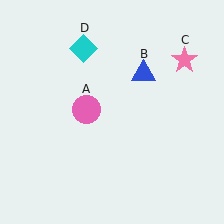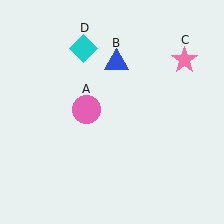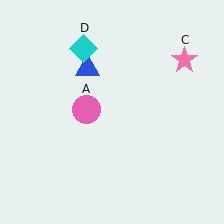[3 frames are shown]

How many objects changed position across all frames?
1 object changed position: blue triangle (object B).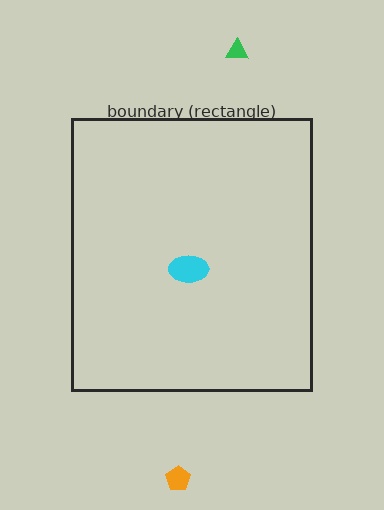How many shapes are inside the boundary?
1 inside, 2 outside.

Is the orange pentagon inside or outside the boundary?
Outside.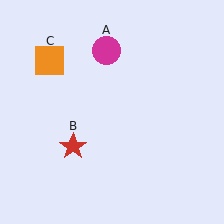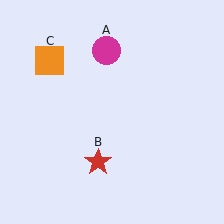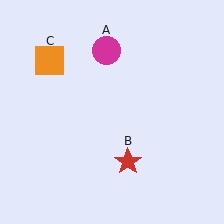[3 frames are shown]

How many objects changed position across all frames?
1 object changed position: red star (object B).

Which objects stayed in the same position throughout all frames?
Magenta circle (object A) and orange square (object C) remained stationary.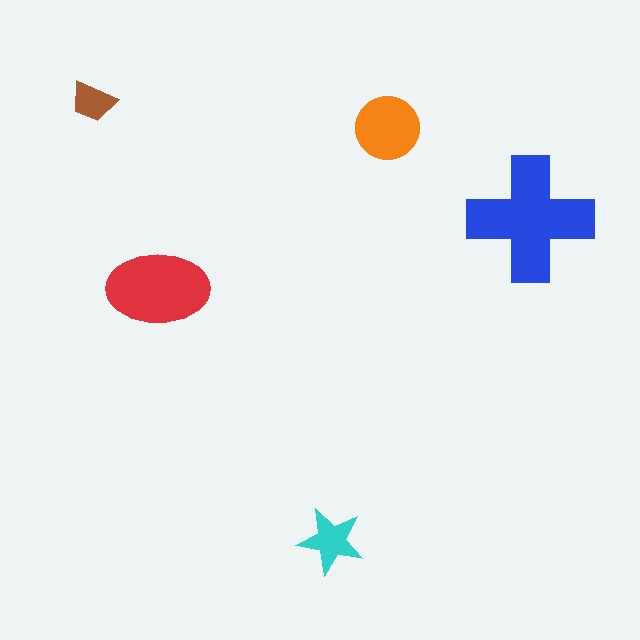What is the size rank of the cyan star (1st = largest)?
4th.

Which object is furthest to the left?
The brown trapezoid is leftmost.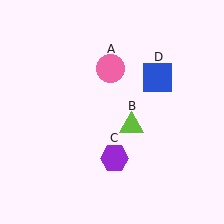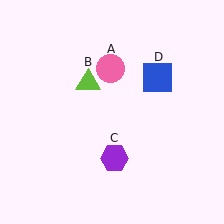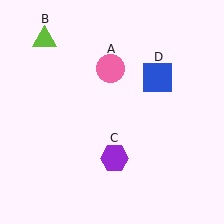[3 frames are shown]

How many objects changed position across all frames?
1 object changed position: lime triangle (object B).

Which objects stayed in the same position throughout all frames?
Pink circle (object A) and purple hexagon (object C) and blue square (object D) remained stationary.